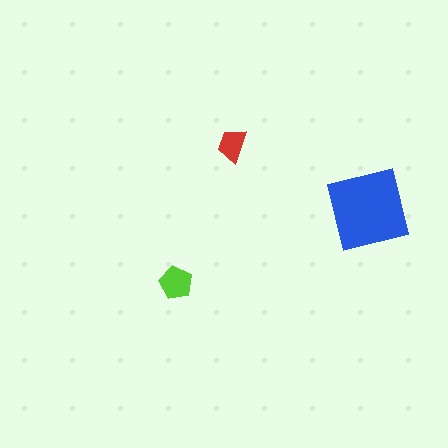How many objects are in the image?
There are 3 objects in the image.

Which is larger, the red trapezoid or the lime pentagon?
The lime pentagon.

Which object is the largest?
The blue square.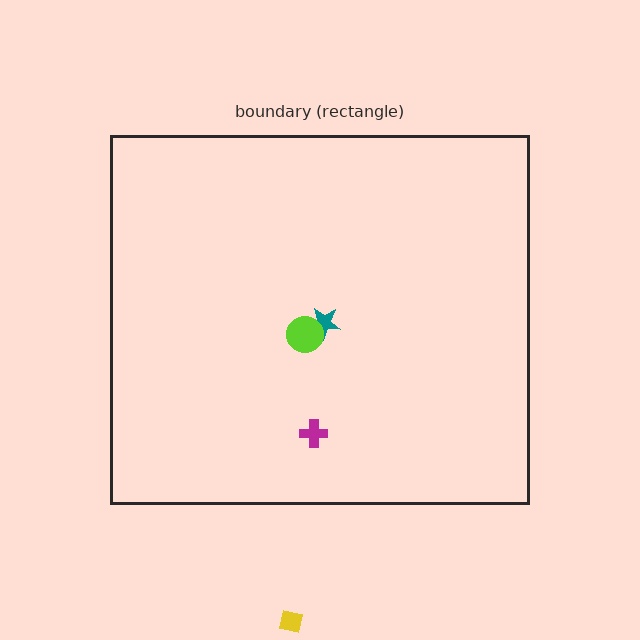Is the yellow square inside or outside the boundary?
Outside.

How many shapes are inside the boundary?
3 inside, 1 outside.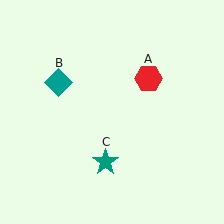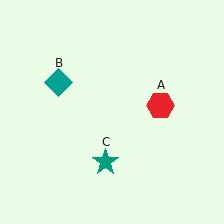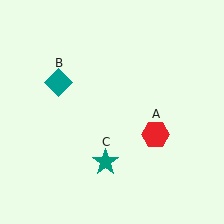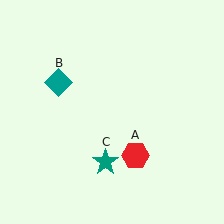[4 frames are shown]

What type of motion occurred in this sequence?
The red hexagon (object A) rotated clockwise around the center of the scene.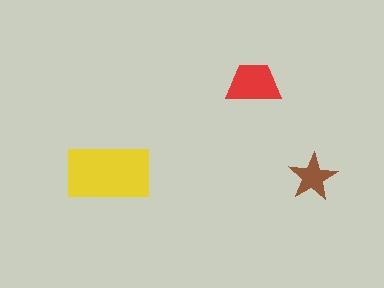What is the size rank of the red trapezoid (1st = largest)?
2nd.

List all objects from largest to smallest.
The yellow rectangle, the red trapezoid, the brown star.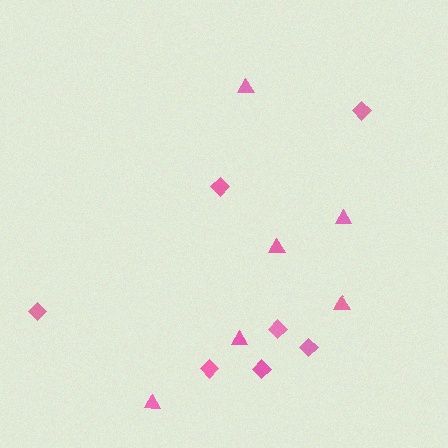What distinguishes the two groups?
There are 2 groups: one group of triangles (6) and one group of diamonds (7).